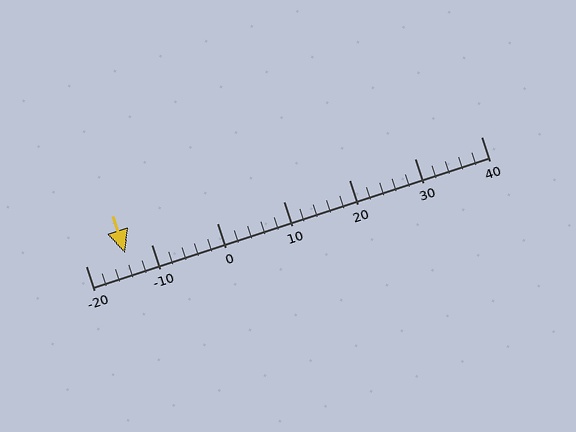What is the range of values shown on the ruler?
The ruler shows values from -20 to 40.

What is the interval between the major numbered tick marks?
The major tick marks are spaced 10 units apart.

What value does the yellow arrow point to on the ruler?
The yellow arrow points to approximately -14.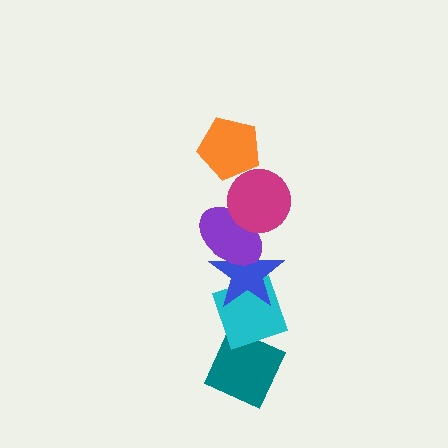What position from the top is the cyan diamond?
The cyan diamond is 5th from the top.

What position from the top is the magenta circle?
The magenta circle is 2nd from the top.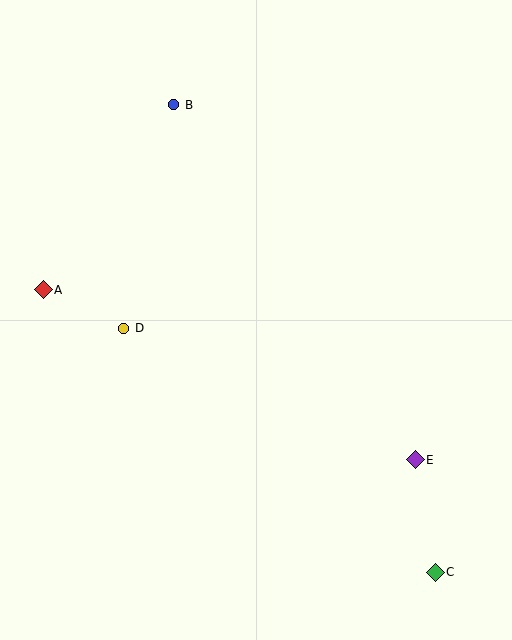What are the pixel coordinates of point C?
Point C is at (435, 572).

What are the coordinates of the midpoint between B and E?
The midpoint between B and E is at (294, 282).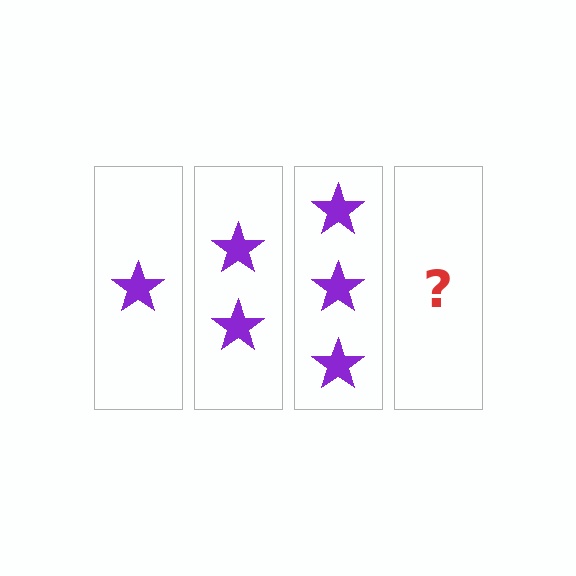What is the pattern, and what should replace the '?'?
The pattern is that each step adds one more star. The '?' should be 4 stars.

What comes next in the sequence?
The next element should be 4 stars.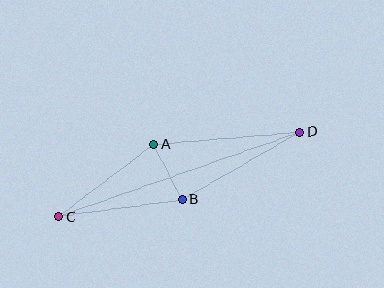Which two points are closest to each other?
Points A and B are closest to each other.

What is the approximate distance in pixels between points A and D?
The distance between A and D is approximately 146 pixels.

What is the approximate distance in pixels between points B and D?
The distance between B and D is approximately 135 pixels.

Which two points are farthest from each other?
Points C and D are farthest from each other.